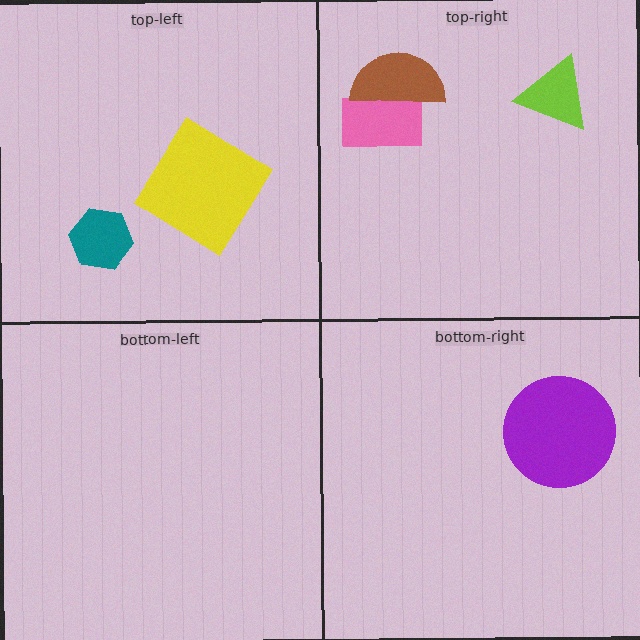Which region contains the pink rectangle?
The top-right region.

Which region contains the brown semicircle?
The top-right region.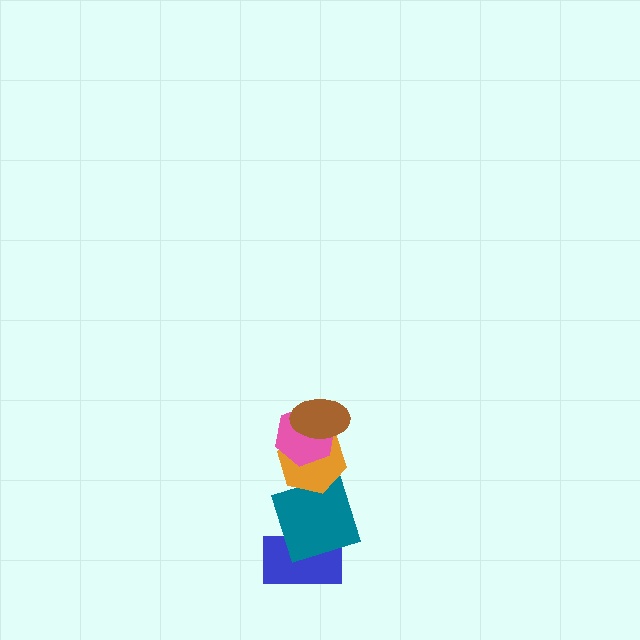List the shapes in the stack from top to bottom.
From top to bottom: the brown ellipse, the pink hexagon, the orange hexagon, the teal square, the blue rectangle.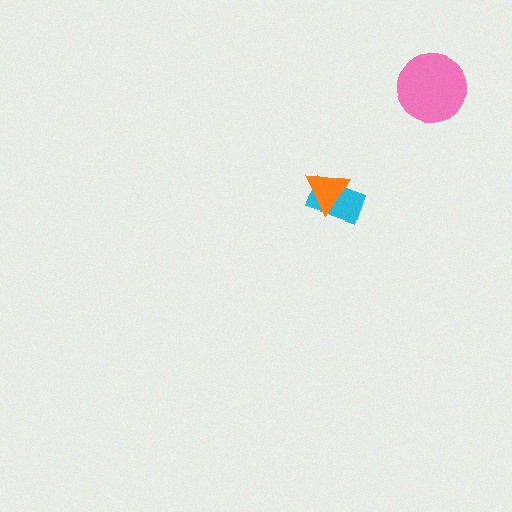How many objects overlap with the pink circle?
0 objects overlap with the pink circle.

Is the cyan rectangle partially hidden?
Yes, it is partially covered by another shape.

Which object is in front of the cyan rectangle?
The orange triangle is in front of the cyan rectangle.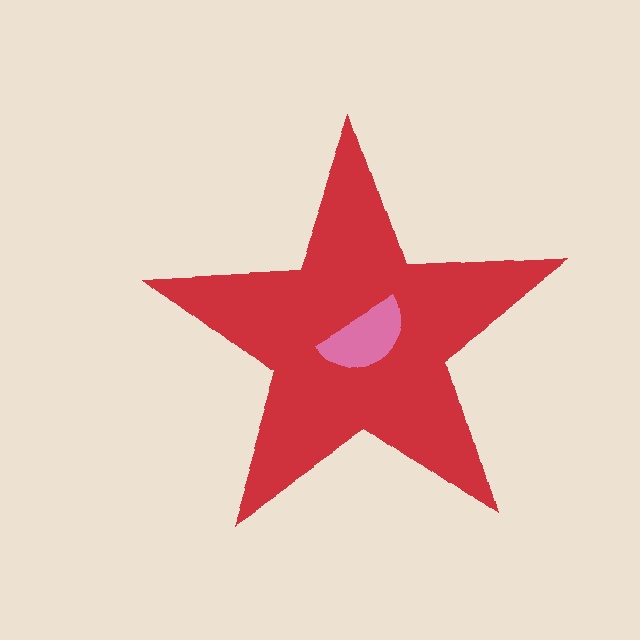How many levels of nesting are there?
2.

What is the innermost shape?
The pink semicircle.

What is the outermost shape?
The red star.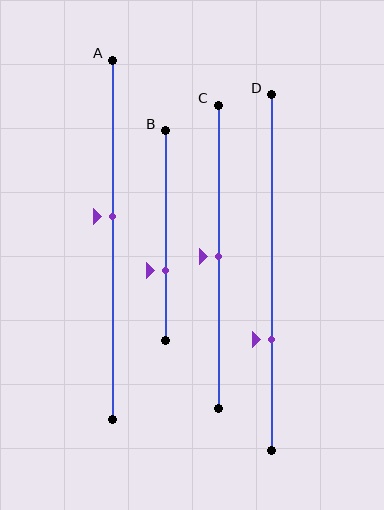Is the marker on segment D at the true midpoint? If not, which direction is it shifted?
No, the marker on segment D is shifted downward by about 19% of the segment length.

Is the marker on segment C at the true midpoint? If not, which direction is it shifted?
Yes, the marker on segment C is at the true midpoint.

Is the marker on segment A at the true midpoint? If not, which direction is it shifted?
No, the marker on segment A is shifted upward by about 7% of the segment length.